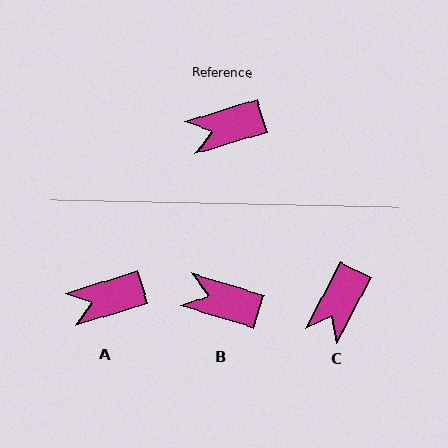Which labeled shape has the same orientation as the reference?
A.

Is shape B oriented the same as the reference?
No, it is off by about 34 degrees.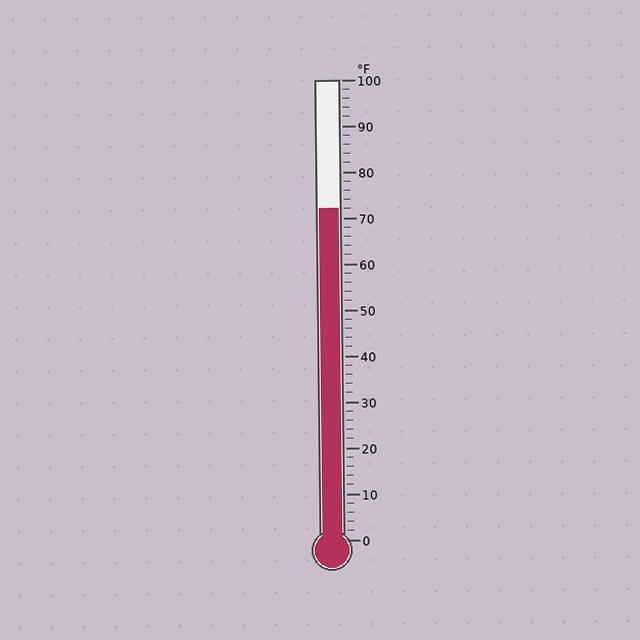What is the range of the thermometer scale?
The thermometer scale ranges from 0°F to 100°F.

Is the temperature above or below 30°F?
The temperature is above 30°F.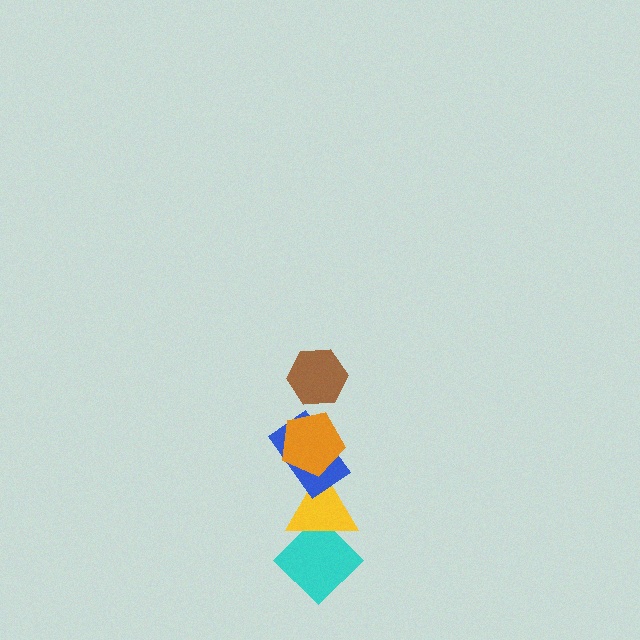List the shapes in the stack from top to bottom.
From top to bottom: the brown hexagon, the orange pentagon, the blue rectangle, the yellow triangle, the cyan diamond.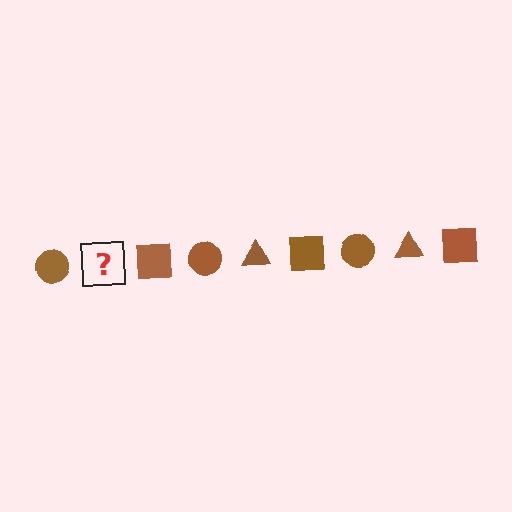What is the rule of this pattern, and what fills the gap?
The rule is that the pattern cycles through circle, triangle, square shapes in brown. The gap should be filled with a brown triangle.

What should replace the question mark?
The question mark should be replaced with a brown triangle.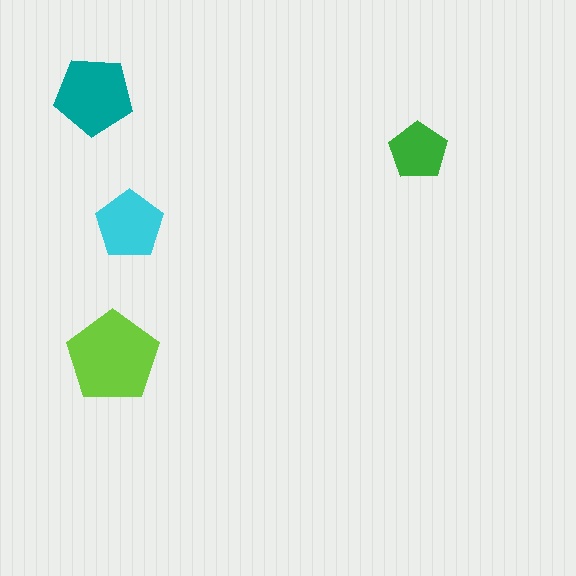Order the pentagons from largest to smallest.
the lime one, the teal one, the cyan one, the green one.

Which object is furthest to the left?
The teal pentagon is leftmost.